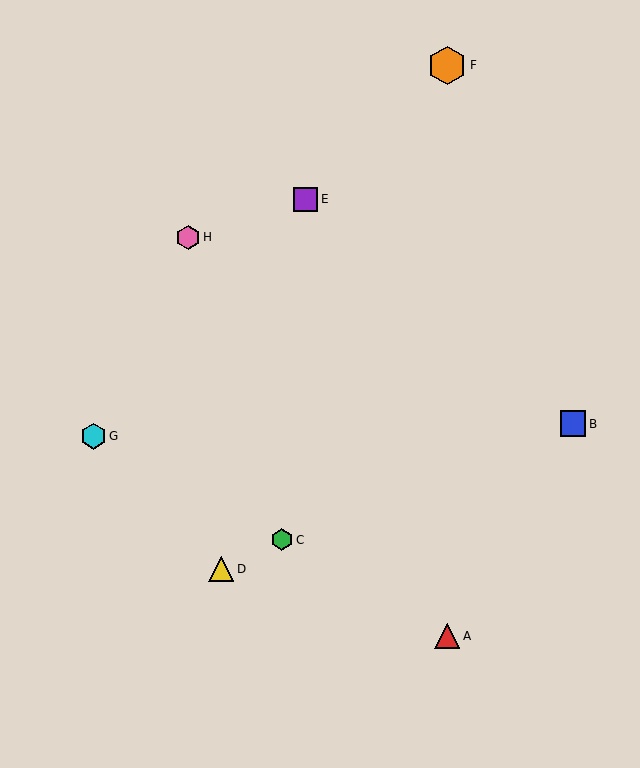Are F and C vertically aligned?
No, F is at x≈447 and C is at x≈282.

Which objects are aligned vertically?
Objects A, F are aligned vertically.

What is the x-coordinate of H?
Object H is at x≈188.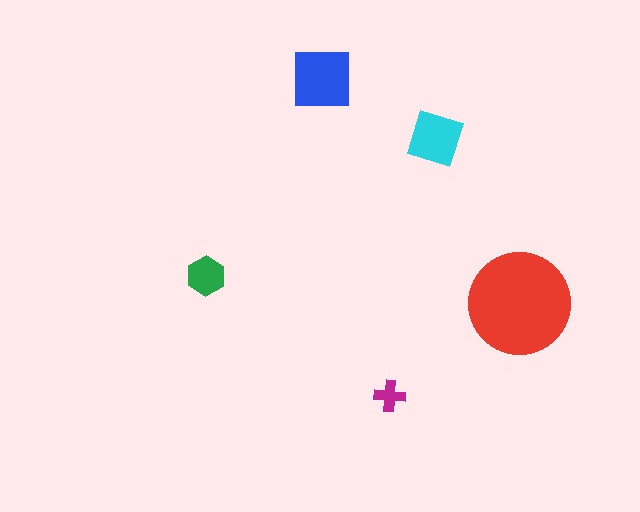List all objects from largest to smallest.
The red circle, the blue square, the cyan diamond, the green hexagon, the magenta cross.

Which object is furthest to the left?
The green hexagon is leftmost.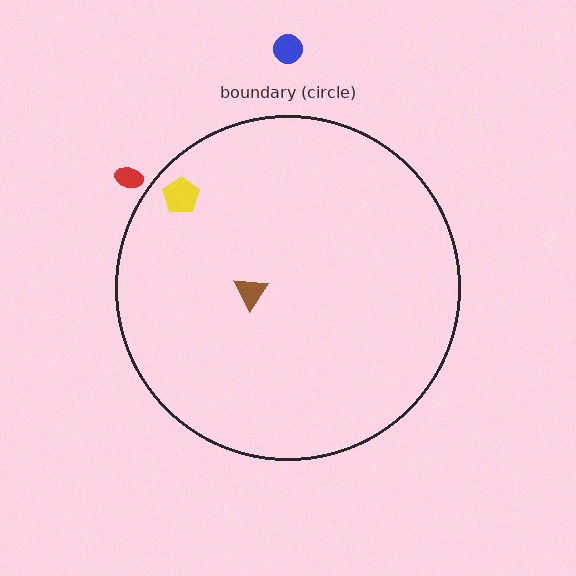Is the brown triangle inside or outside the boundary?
Inside.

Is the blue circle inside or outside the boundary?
Outside.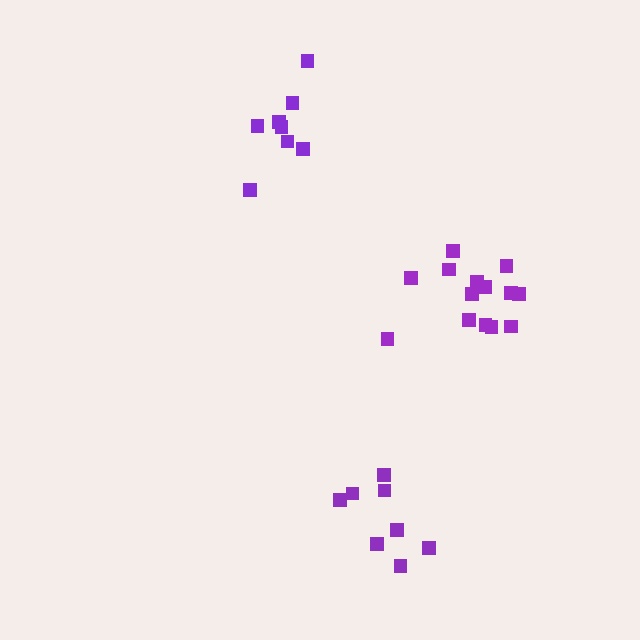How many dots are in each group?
Group 1: 8 dots, Group 2: 8 dots, Group 3: 14 dots (30 total).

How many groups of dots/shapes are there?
There are 3 groups.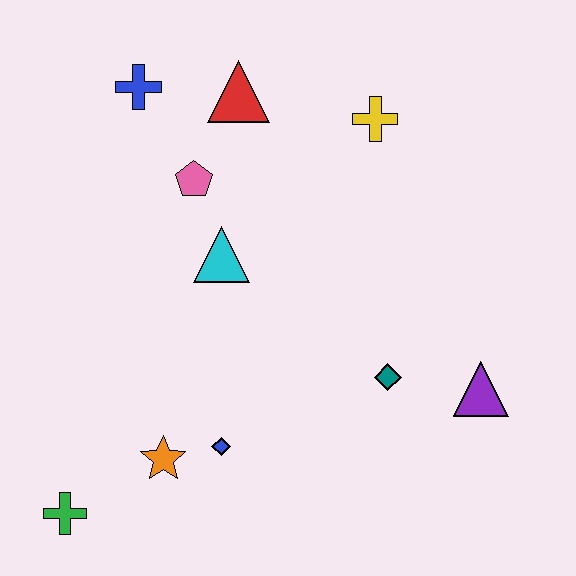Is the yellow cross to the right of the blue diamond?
Yes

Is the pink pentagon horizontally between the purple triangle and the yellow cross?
No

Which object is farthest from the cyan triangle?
The green cross is farthest from the cyan triangle.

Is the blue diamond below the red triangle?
Yes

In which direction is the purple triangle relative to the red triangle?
The purple triangle is below the red triangle.